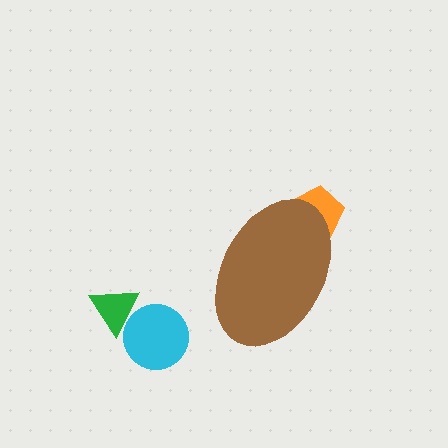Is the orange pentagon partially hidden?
Yes, the orange pentagon is partially hidden behind the brown ellipse.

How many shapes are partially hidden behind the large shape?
1 shape is partially hidden.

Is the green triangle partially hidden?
No, the green triangle is fully visible.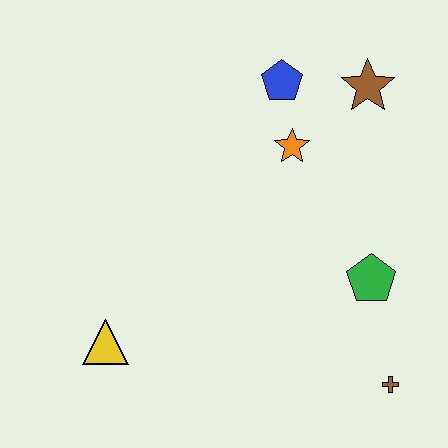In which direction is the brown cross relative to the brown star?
The brown cross is below the brown star.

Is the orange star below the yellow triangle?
No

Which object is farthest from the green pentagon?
The yellow triangle is farthest from the green pentagon.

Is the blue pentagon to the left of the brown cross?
Yes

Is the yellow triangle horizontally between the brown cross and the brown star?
No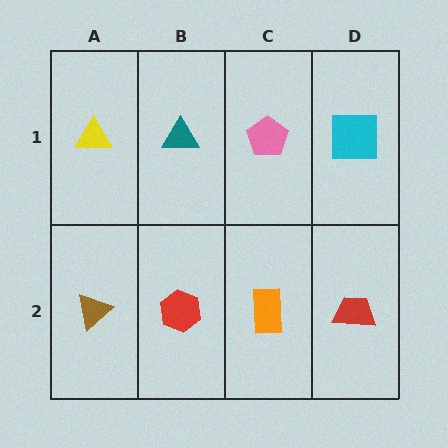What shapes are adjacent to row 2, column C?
A pink pentagon (row 1, column C), a red hexagon (row 2, column B), a red trapezoid (row 2, column D).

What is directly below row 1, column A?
A brown triangle.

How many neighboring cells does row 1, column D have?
2.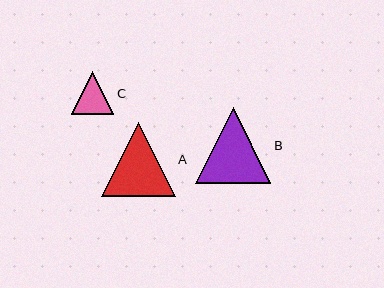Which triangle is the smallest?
Triangle C is the smallest with a size of approximately 42 pixels.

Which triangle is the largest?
Triangle B is the largest with a size of approximately 75 pixels.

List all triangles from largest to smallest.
From largest to smallest: B, A, C.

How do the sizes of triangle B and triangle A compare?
Triangle B and triangle A are approximately the same size.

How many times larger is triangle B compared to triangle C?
Triangle B is approximately 1.8 times the size of triangle C.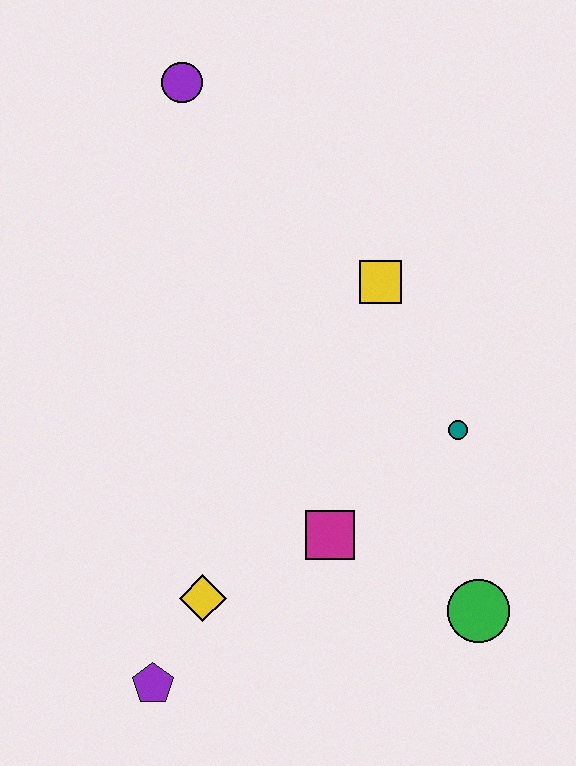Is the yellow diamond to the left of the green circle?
Yes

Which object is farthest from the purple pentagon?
The purple circle is farthest from the purple pentagon.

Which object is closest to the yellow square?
The teal circle is closest to the yellow square.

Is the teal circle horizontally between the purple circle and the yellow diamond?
No